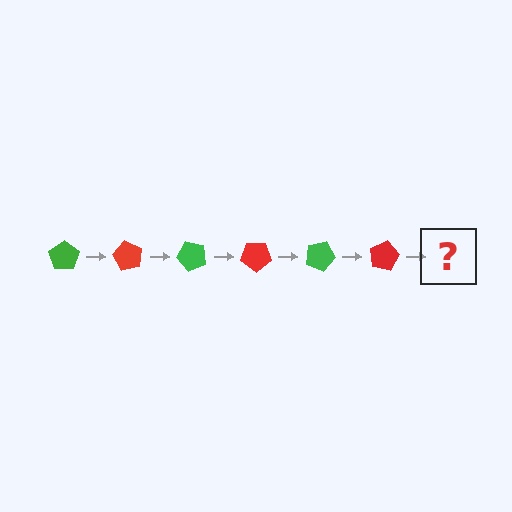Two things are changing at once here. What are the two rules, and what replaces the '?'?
The two rules are that it rotates 60 degrees each step and the color cycles through green and red. The '?' should be a green pentagon, rotated 360 degrees from the start.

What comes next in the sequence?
The next element should be a green pentagon, rotated 360 degrees from the start.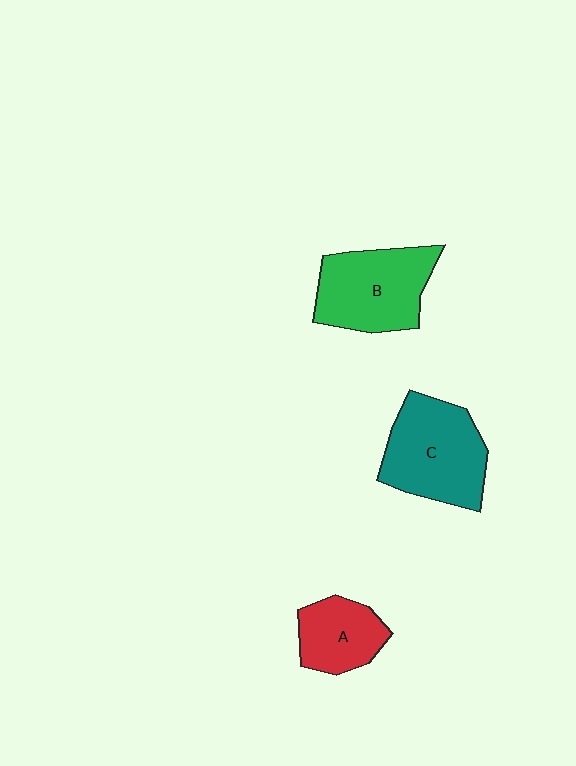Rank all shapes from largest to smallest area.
From largest to smallest: C (teal), B (green), A (red).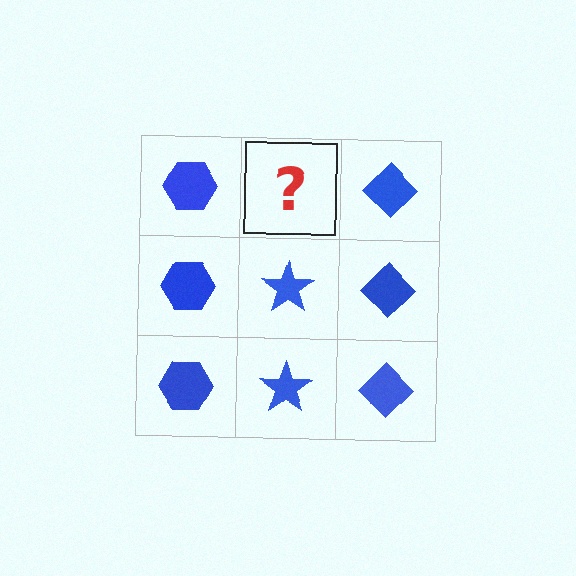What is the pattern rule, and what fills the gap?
The rule is that each column has a consistent shape. The gap should be filled with a blue star.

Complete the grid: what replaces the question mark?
The question mark should be replaced with a blue star.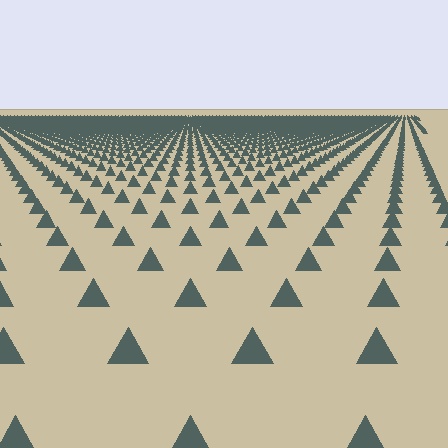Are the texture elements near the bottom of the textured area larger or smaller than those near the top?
Larger. Near the bottom, elements are closer to the viewer and appear at a bigger on-screen size.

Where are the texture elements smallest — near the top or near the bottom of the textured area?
Near the top.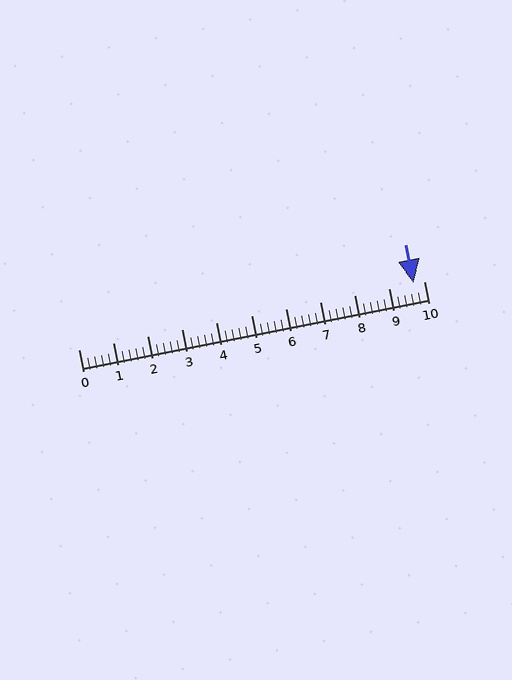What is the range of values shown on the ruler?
The ruler shows values from 0 to 10.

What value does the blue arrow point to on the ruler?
The blue arrow points to approximately 9.7.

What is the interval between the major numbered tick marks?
The major tick marks are spaced 1 units apart.